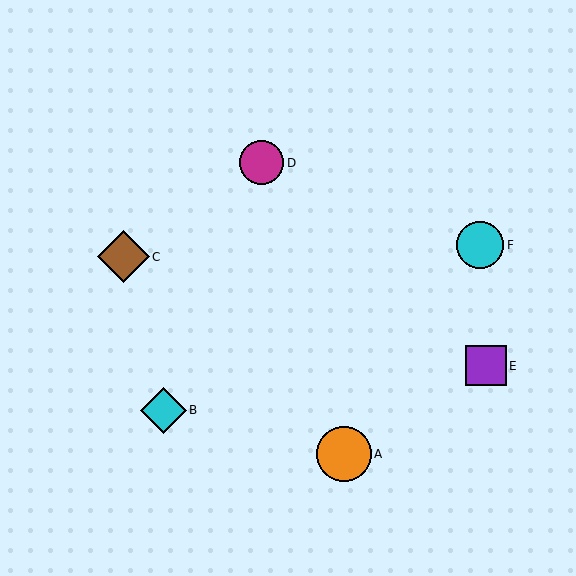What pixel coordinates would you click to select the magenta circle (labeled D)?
Click at (262, 163) to select the magenta circle D.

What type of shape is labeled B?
Shape B is a cyan diamond.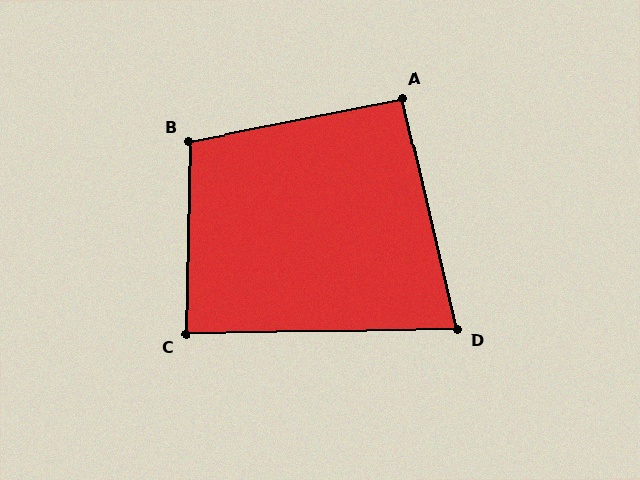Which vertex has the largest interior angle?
B, at approximately 102 degrees.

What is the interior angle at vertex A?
Approximately 92 degrees (approximately right).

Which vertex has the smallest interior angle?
D, at approximately 78 degrees.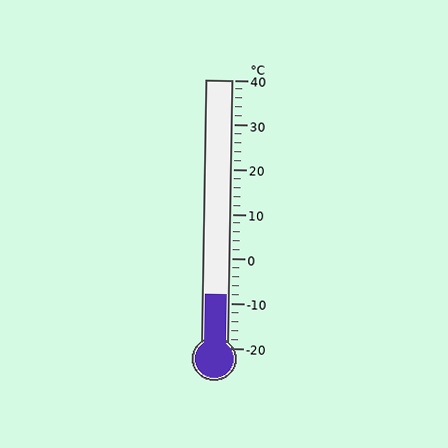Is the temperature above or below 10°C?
The temperature is below 10°C.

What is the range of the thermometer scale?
The thermometer scale ranges from -20°C to 40°C.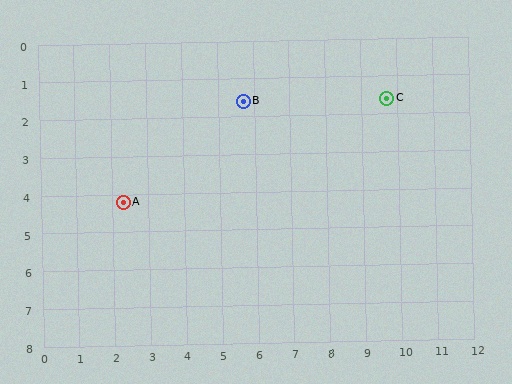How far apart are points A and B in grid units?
Points A and B are about 4.3 grid units apart.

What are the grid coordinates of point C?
Point C is at approximately (9.7, 1.6).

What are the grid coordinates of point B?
Point B is at approximately (5.7, 1.6).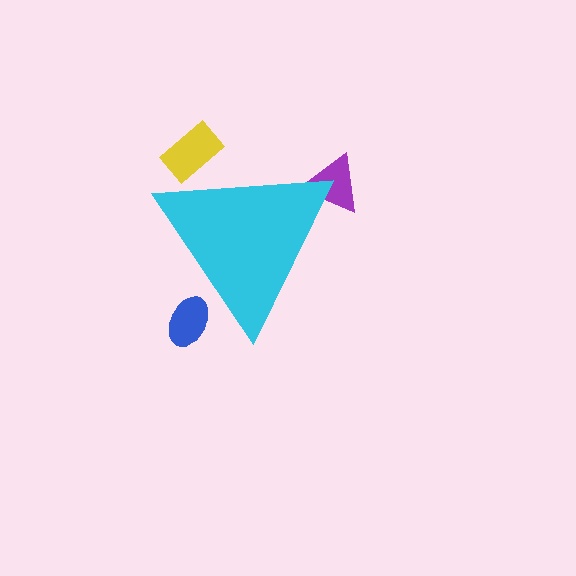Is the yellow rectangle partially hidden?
Yes, the yellow rectangle is partially hidden behind the cyan triangle.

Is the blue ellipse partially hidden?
Yes, the blue ellipse is partially hidden behind the cyan triangle.